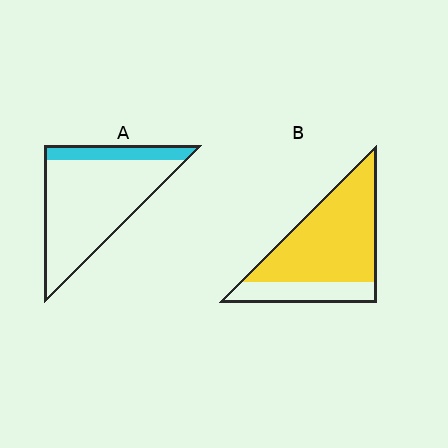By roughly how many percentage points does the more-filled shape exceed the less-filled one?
By roughly 55 percentage points (B over A).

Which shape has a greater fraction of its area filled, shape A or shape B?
Shape B.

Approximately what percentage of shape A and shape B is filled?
A is approximately 20% and B is approximately 75%.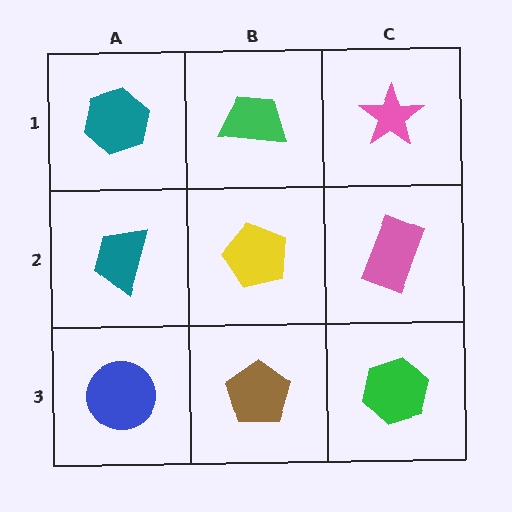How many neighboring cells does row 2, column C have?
3.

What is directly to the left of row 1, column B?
A teal hexagon.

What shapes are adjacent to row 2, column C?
A pink star (row 1, column C), a green hexagon (row 3, column C), a yellow pentagon (row 2, column B).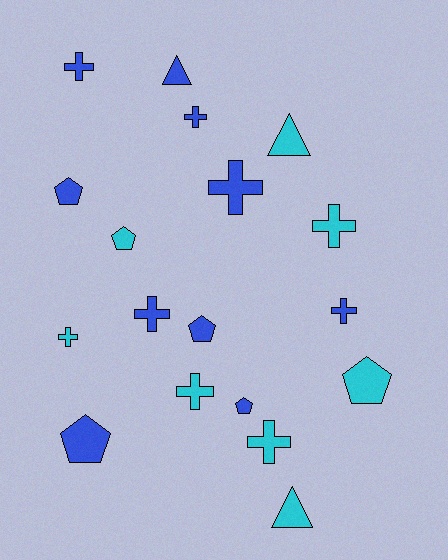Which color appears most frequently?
Blue, with 10 objects.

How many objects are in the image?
There are 18 objects.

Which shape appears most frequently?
Cross, with 9 objects.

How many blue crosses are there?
There are 5 blue crosses.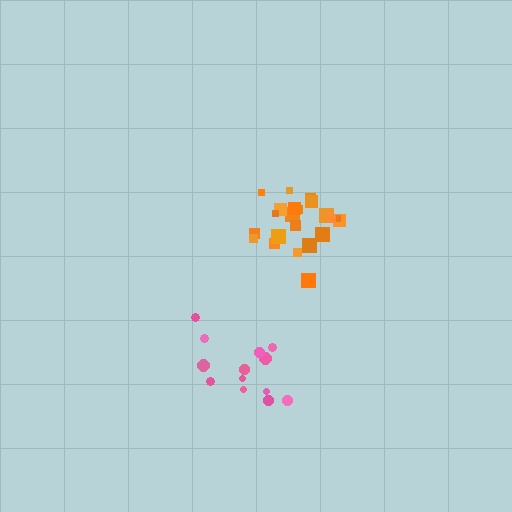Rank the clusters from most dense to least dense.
orange, pink.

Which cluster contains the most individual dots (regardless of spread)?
Orange (24).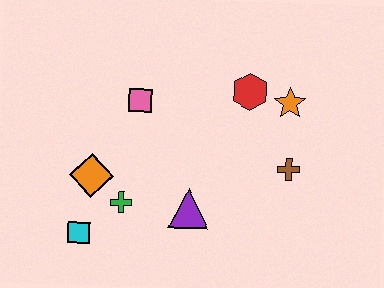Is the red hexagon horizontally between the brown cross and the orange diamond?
Yes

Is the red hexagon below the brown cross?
No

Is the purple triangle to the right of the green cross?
Yes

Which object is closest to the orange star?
The red hexagon is closest to the orange star.